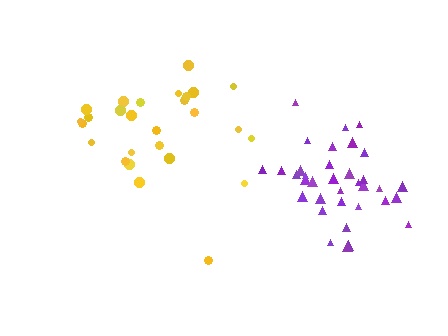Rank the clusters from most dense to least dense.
purple, yellow.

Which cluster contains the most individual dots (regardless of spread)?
Purple (35).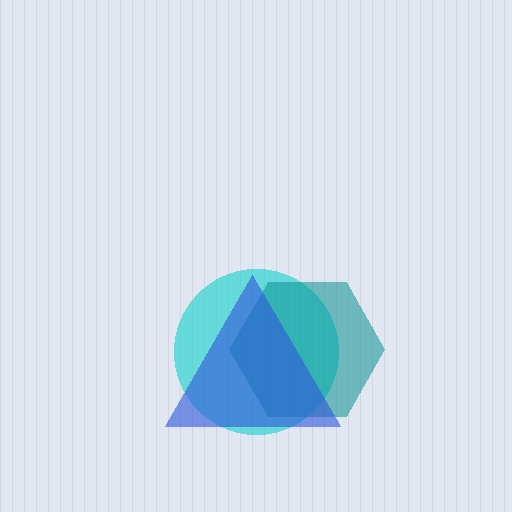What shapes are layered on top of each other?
The layered shapes are: a cyan circle, a teal hexagon, a blue triangle.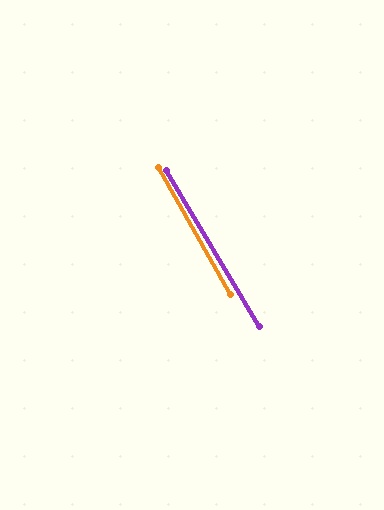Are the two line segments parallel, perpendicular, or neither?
Parallel — their directions differ by only 1.4°.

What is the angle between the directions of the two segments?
Approximately 1 degree.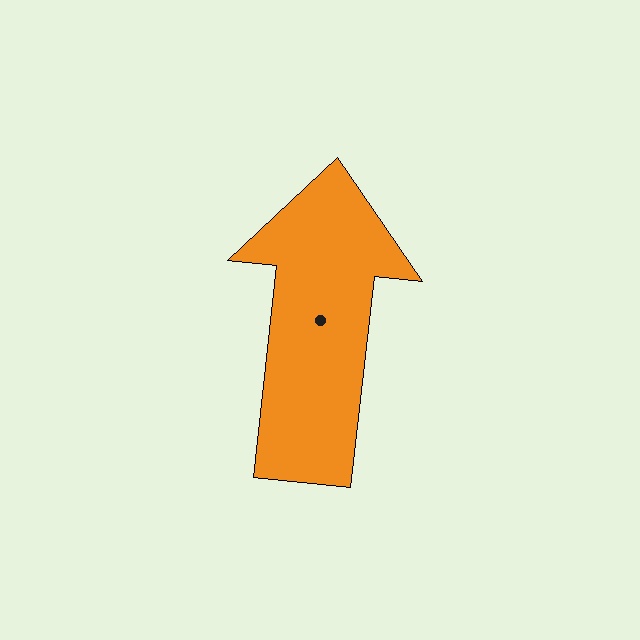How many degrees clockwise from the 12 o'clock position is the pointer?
Approximately 6 degrees.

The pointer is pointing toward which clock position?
Roughly 12 o'clock.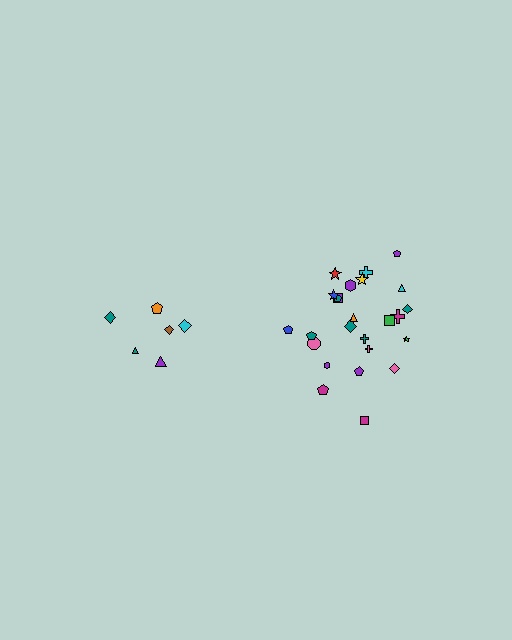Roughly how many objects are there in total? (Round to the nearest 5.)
Roughly 30 objects in total.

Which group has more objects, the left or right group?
The right group.